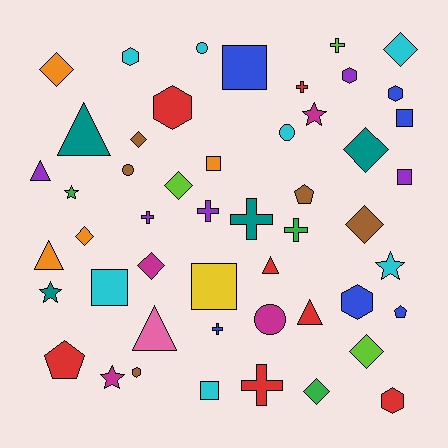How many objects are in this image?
There are 50 objects.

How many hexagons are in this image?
There are 7 hexagons.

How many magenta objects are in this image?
There are 4 magenta objects.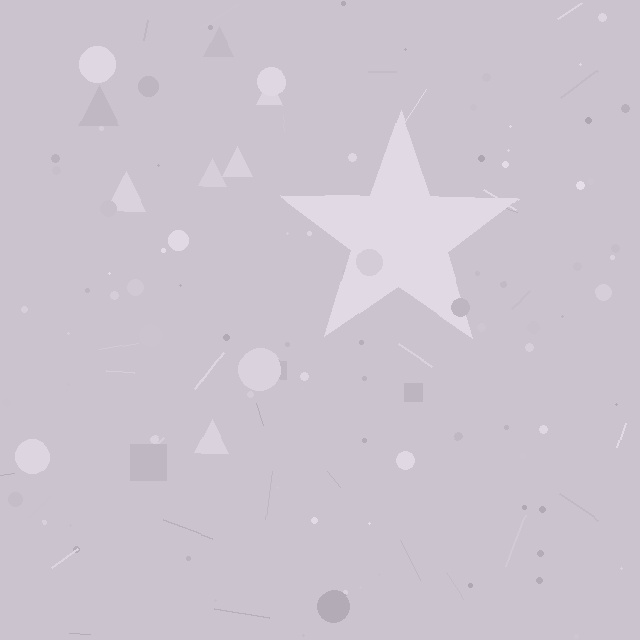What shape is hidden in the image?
A star is hidden in the image.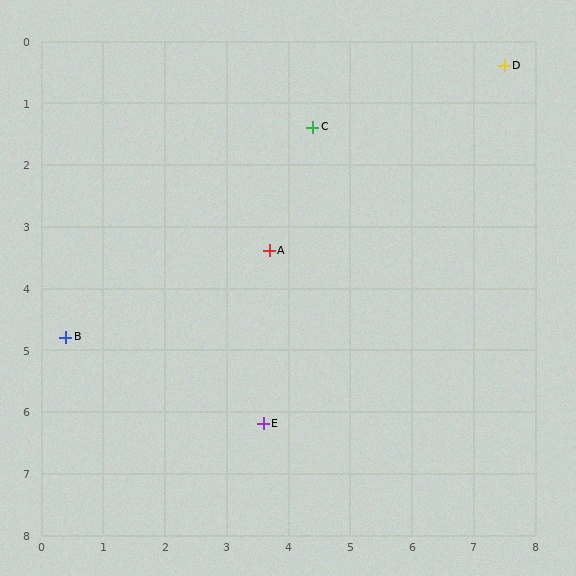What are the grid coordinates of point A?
Point A is at approximately (3.7, 3.4).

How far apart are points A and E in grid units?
Points A and E are about 2.8 grid units apart.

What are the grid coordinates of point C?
Point C is at approximately (4.4, 1.4).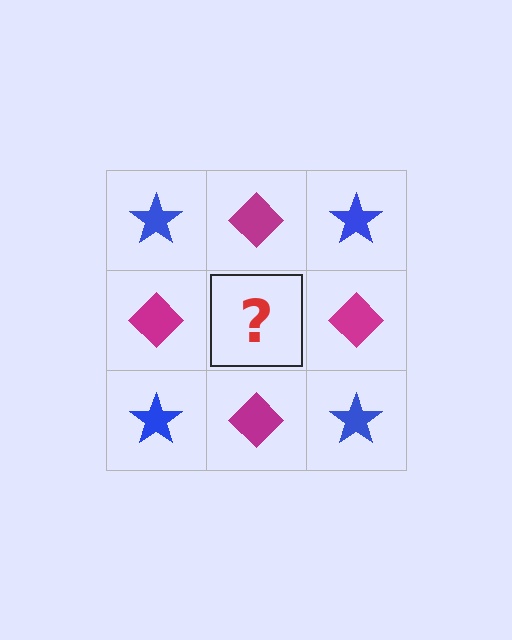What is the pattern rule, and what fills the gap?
The rule is that it alternates blue star and magenta diamond in a checkerboard pattern. The gap should be filled with a blue star.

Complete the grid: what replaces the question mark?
The question mark should be replaced with a blue star.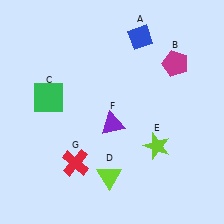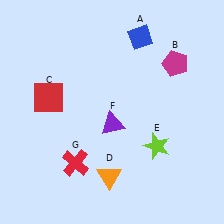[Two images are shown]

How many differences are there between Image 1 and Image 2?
There are 2 differences between the two images.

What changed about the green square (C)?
In Image 1, C is green. In Image 2, it changed to red.